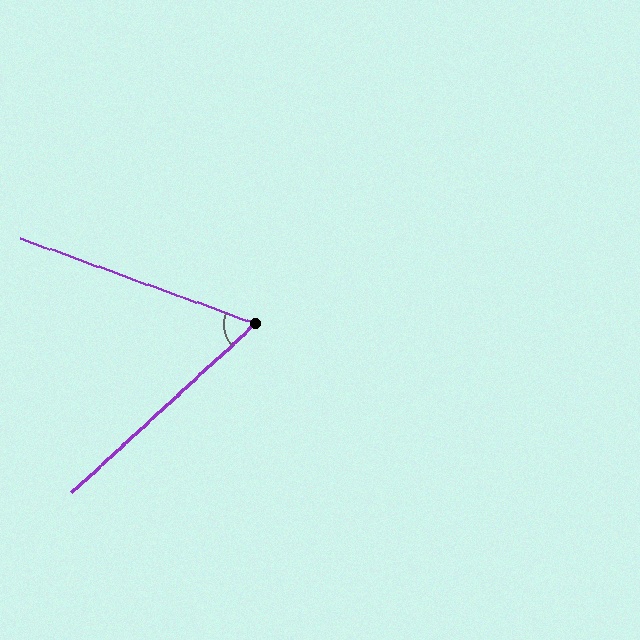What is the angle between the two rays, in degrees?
Approximately 62 degrees.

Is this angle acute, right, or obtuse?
It is acute.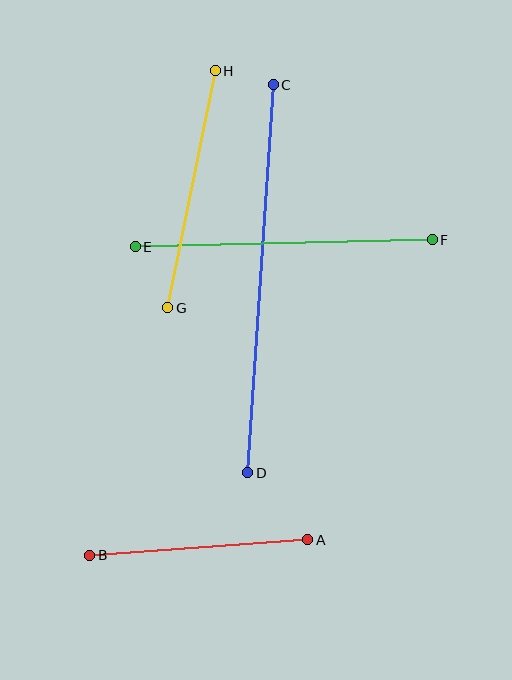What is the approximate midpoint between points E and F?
The midpoint is at approximately (284, 243) pixels.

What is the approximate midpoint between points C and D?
The midpoint is at approximately (260, 279) pixels.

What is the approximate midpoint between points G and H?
The midpoint is at approximately (192, 189) pixels.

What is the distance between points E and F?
The distance is approximately 297 pixels.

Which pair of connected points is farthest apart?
Points C and D are farthest apart.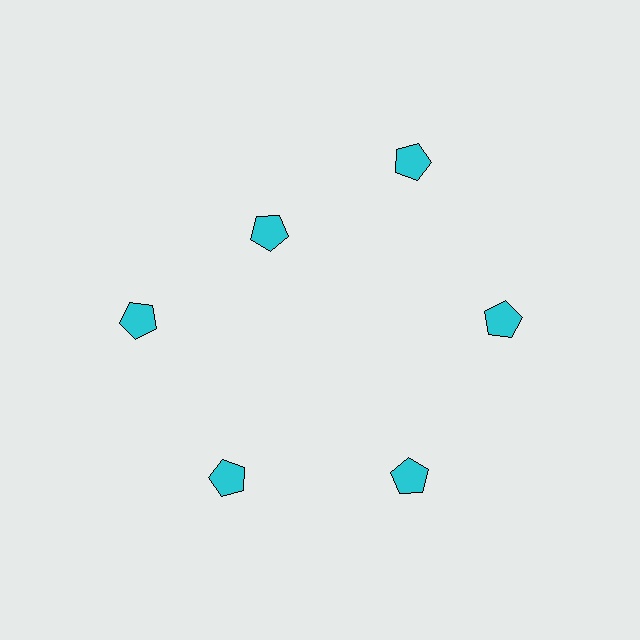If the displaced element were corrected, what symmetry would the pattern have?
It would have 6-fold rotational symmetry — the pattern would map onto itself every 60 degrees.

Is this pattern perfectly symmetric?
No. The 6 cyan pentagons are arranged in a ring, but one element near the 11 o'clock position is pulled inward toward the center, breaking the 6-fold rotational symmetry.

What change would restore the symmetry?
The symmetry would be restored by moving it outward, back onto the ring so that all 6 pentagons sit at equal angles and equal distance from the center.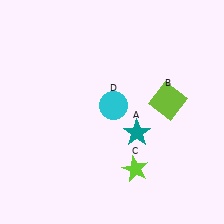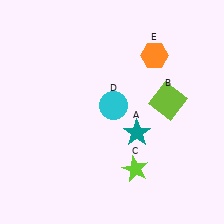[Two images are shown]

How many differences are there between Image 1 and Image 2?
There is 1 difference between the two images.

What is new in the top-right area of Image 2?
An orange hexagon (E) was added in the top-right area of Image 2.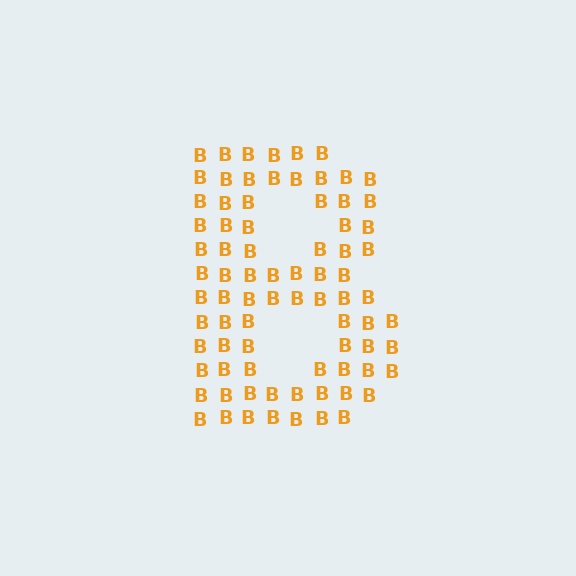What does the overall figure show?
The overall figure shows the letter B.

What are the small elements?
The small elements are letter B's.